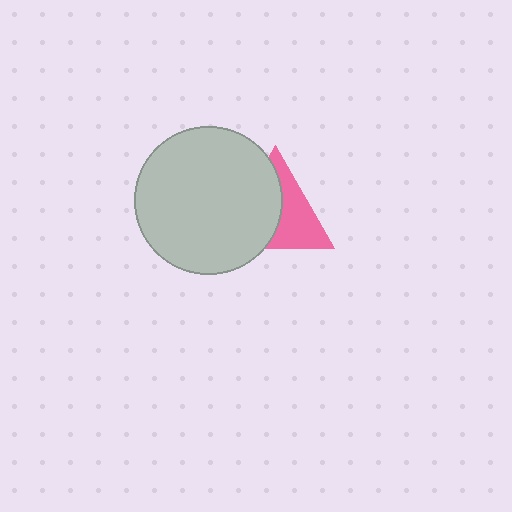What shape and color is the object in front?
The object in front is a light gray circle.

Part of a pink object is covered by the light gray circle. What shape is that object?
It is a triangle.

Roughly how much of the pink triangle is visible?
About half of it is visible (roughly 47%).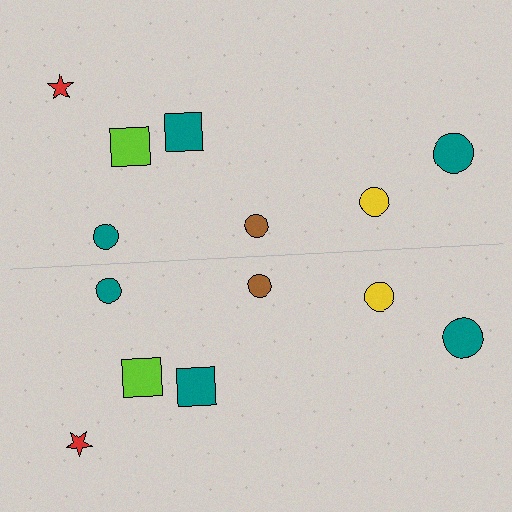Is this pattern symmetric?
Yes, this pattern has bilateral (reflection) symmetry.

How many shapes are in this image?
There are 14 shapes in this image.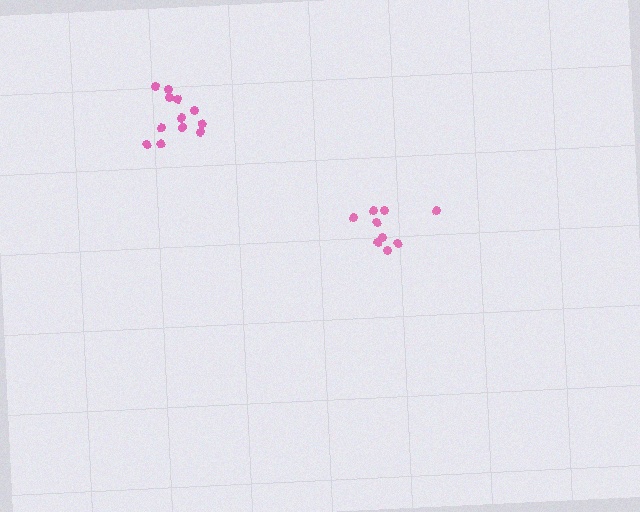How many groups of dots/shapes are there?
There are 2 groups.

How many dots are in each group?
Group 1: 12 dots, Group 2: 9 dots (21 total).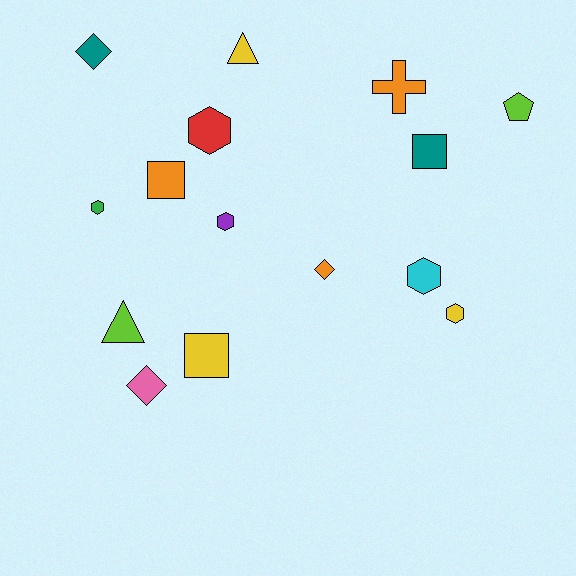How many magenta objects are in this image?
There are no magenta objects.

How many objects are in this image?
There are 15 objects.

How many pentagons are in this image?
There is 1 pentagon.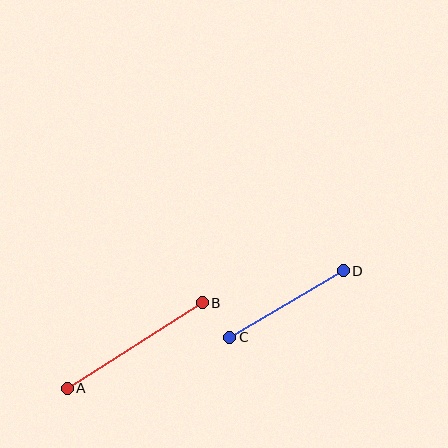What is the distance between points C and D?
The distance is approximately 132 pixels.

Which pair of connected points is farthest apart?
Points A and B are farthest apart.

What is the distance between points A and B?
The distance is approximately 160 pixels.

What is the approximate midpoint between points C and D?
The midpoint is at approximately (286, 304) pixels.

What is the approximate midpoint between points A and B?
The midpoint is at approximately (135, 345) pixels.